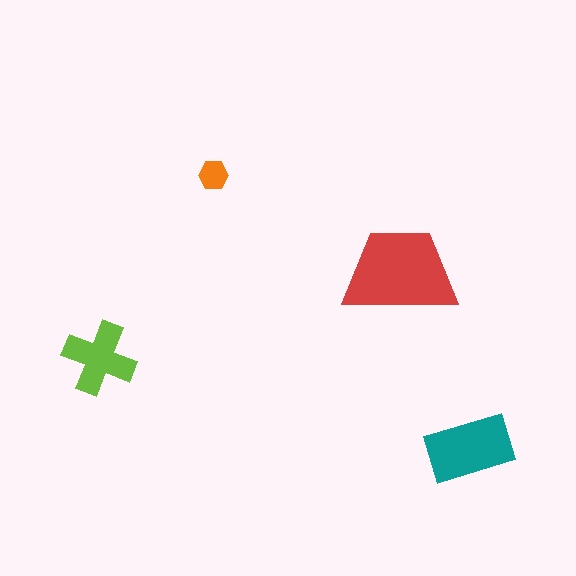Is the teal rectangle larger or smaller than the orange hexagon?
Larger.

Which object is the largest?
The red trapezoid.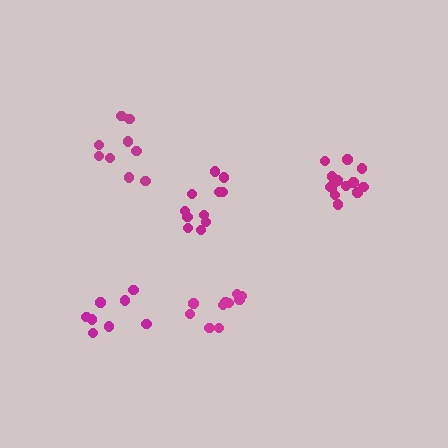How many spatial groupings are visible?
There are 5 spatial groupings.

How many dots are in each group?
Group 1: 8 dots, Group 2: 11 dots, Group 3: 14 dots, Group 4: 10 dots, Group 5: 9 dots (52 total).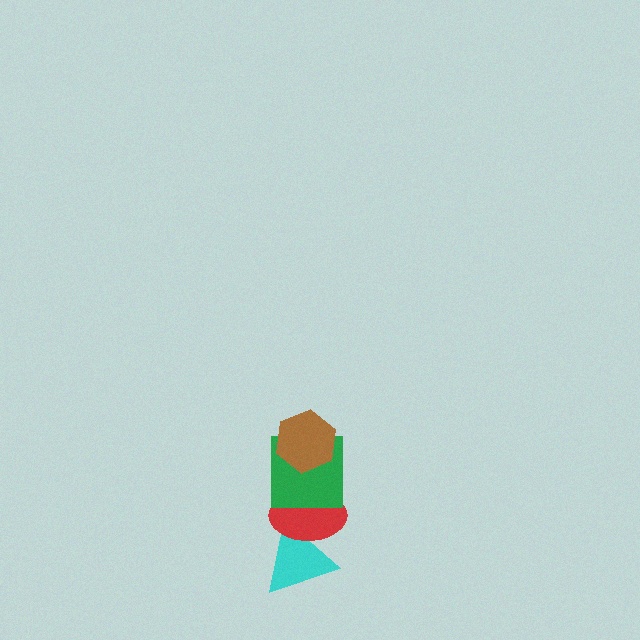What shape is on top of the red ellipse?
The green square is on top of the red ellipse.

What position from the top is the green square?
The green square is 2nd from the top.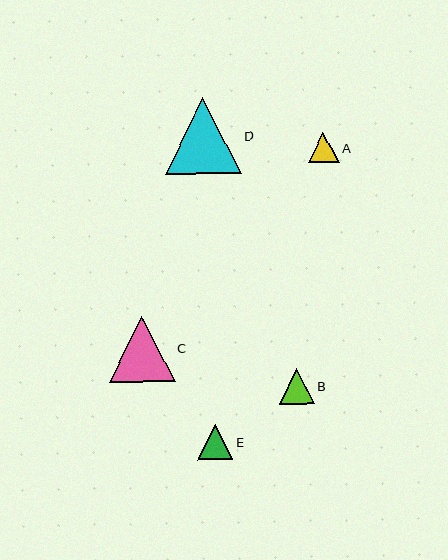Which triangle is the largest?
Triangle D is the largest with a size of approximately 76 pixels.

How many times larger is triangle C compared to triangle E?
Triangle C is approximately 1.9 times the size of triangle E.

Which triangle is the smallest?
Triangle A is the smallest with a size of approximately 30 pixels.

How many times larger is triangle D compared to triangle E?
Triangle D is approximately 2.2 times the size of triangle E.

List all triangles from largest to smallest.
From largest to smallest: D, C, B, E, A.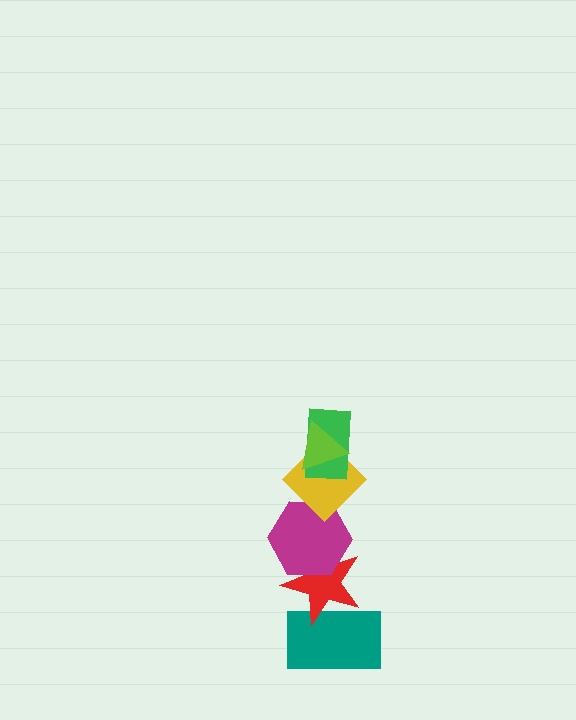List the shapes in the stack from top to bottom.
From top to bottom: the lime triangle, the green rectangle, the yellow diamond, the magenta hexagon, the red star, the teal rectangle.